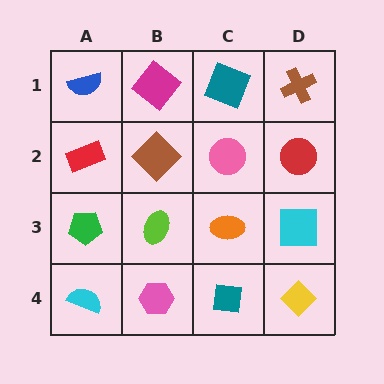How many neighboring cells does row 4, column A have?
2.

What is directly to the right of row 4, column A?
A pink hexagon.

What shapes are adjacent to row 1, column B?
A brown diamond (row 2, column B), a blue semicircle (row 1, column A), a teal square (row 1, column C).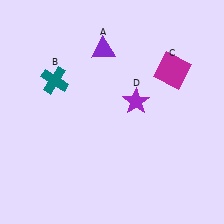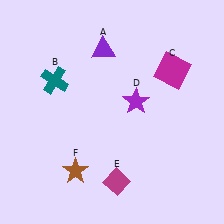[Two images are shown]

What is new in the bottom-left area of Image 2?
A brown star (F) was added in the bottom-left area of Image 2.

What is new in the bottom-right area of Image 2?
A magenta diamond (E) was added in the bottom-right area of Image 2.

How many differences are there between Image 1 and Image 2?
There are 2 differences between the two images.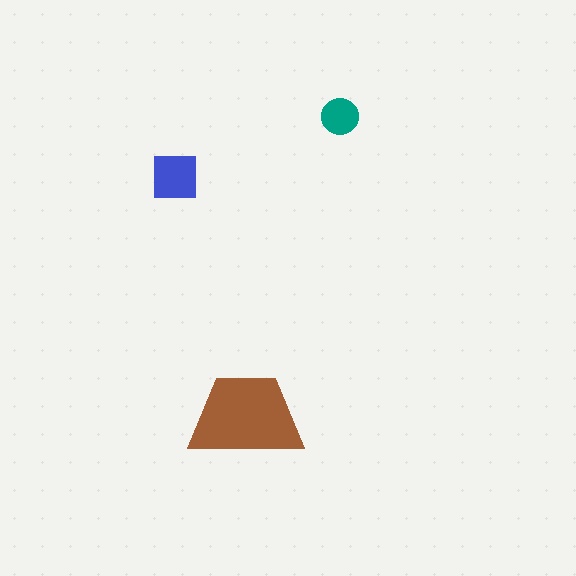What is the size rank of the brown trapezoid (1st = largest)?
1st.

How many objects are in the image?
There are 3 objects in the image.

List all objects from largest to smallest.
The brown trapezoid, the blue square, the teal circle.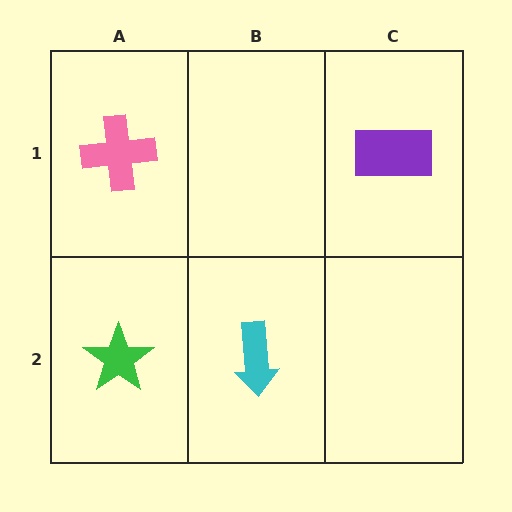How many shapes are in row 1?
2 shapes.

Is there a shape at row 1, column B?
No, that cell is empty.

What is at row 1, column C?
A purple rectangle.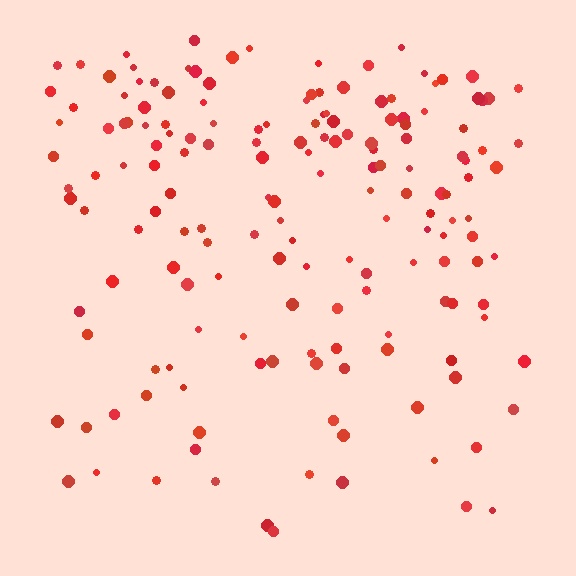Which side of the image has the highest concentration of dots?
The top.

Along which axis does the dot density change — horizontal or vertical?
Vertical.